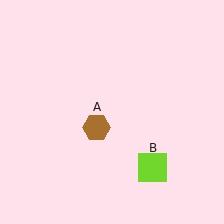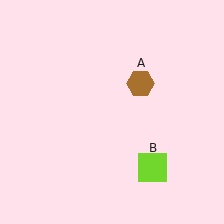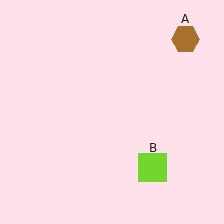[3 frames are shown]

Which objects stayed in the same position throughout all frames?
Lime square (object B) remained stationary.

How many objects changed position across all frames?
1 object changed position: brown hexagon (object A).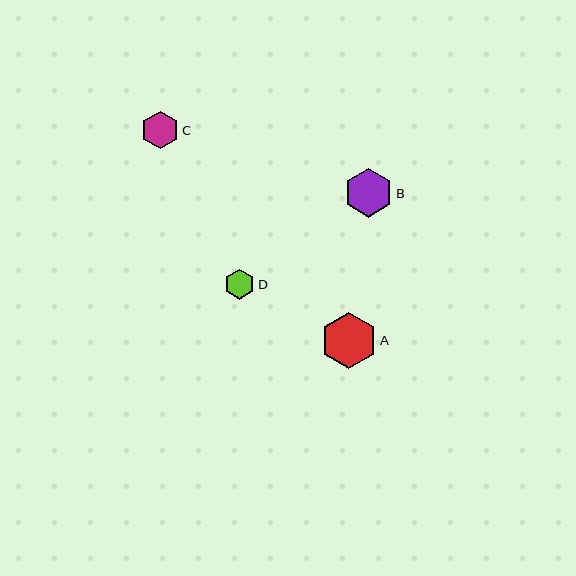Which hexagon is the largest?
Hexagon A is the largest with a size of approximately 56 pixels.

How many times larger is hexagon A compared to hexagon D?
Hexagon A is approximately 1.9 times the size of hexagon D.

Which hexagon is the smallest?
Hexagon D is the smallest with a size of approximately 30 pixels.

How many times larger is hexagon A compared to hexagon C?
Hexagon A is approximately 1.5 times the size of hexagon C.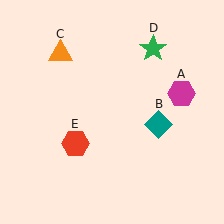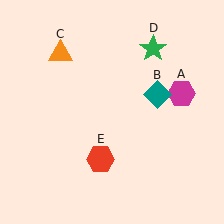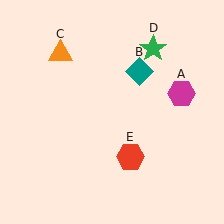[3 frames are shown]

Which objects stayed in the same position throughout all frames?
Magenta hexagon (object A) and orange triangle (object C) and green star (object D) remained stationary.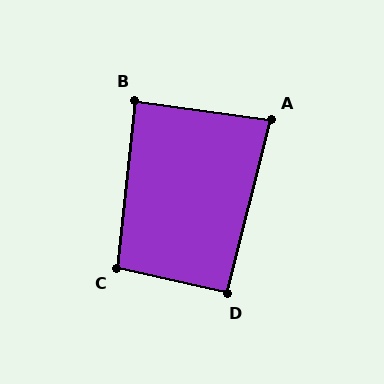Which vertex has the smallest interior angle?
A, at approximately 84 degrees.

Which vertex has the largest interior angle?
C, at approximately 96 degrees.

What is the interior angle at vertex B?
Approximately 89 degrees (approximately right).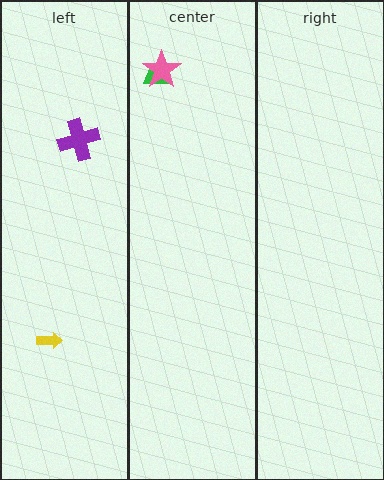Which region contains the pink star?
The center region.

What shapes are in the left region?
The purple cross, the yellow arrow.